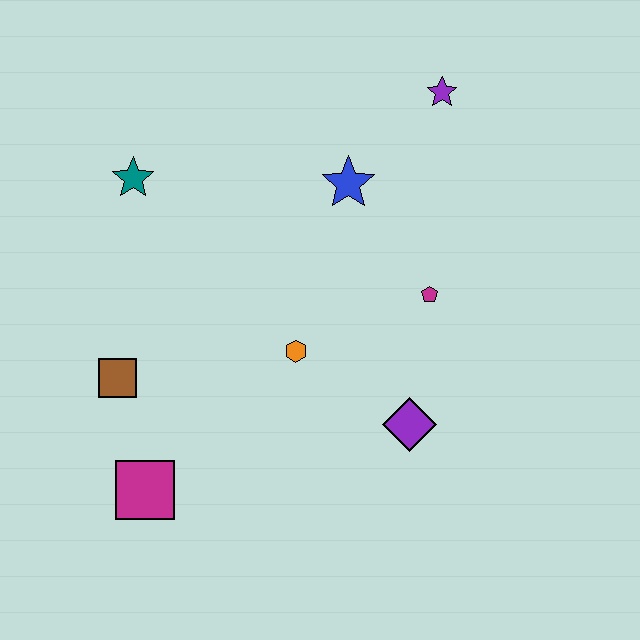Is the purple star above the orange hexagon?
Yes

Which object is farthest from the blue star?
The magenta square is farthest from the blue star.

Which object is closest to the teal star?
The brown square is closest to the teal star.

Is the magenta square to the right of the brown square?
Yes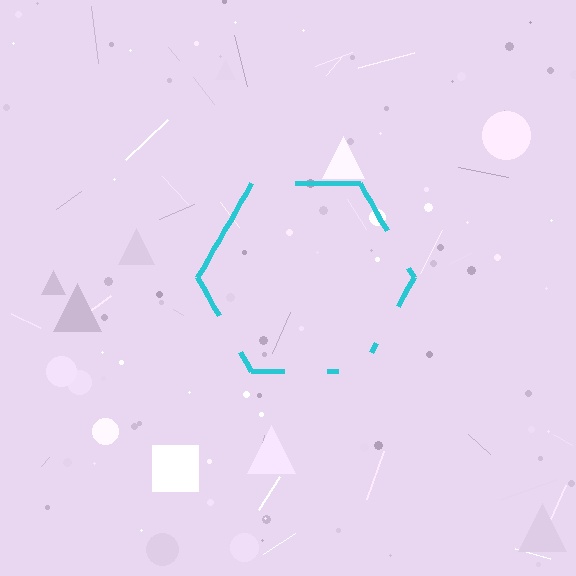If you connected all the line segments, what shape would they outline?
They would outline a hexagon.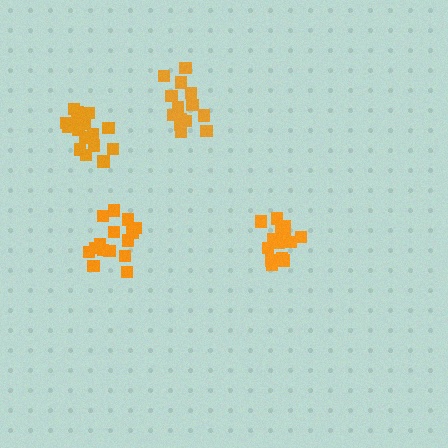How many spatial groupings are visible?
There are 4 spatial groupings.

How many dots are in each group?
Group 1: 16 dots, Group 2: 14 dots, Group 3: 16 dots, Group 4: 14 dots (60 total).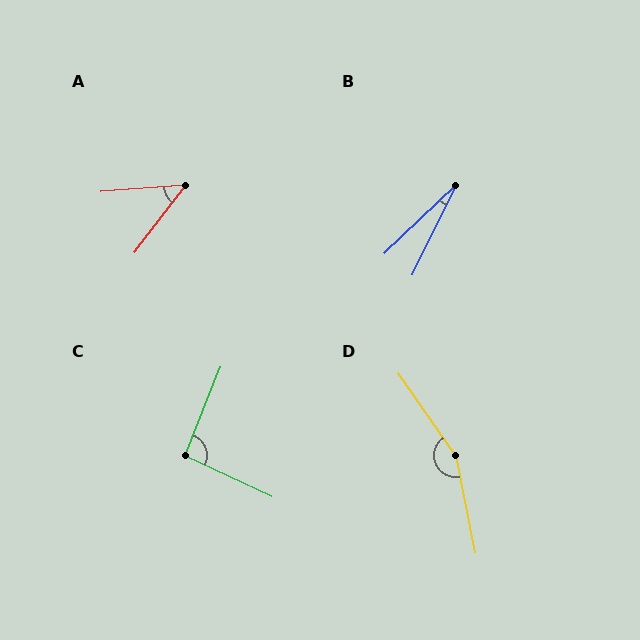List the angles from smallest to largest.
B (20°), A (48°), C (93°), D (157°).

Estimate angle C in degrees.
Approximately 93 degrees.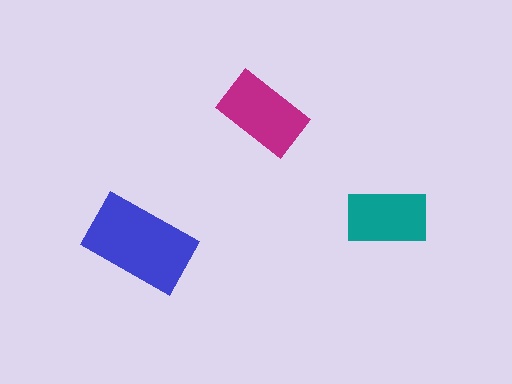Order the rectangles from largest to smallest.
the blue one, the magenta one, the teal one.